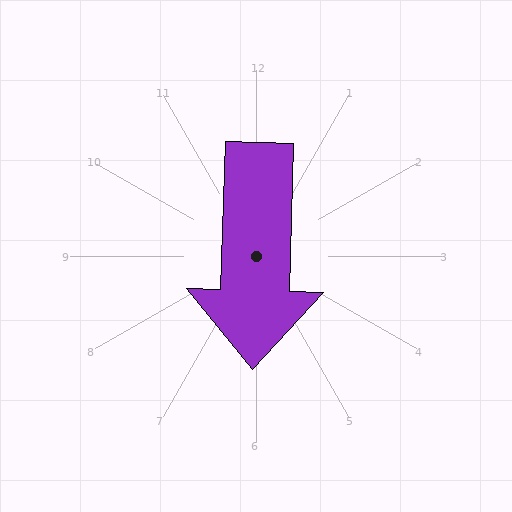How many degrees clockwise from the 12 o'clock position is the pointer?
Approximately 182 degrees.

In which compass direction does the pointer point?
South.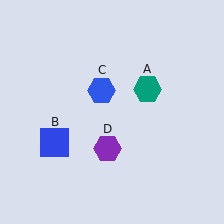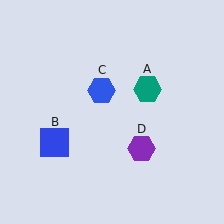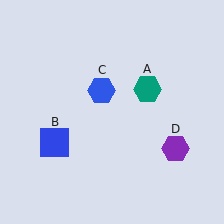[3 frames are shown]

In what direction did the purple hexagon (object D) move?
The purple hexagon (object D) moved right.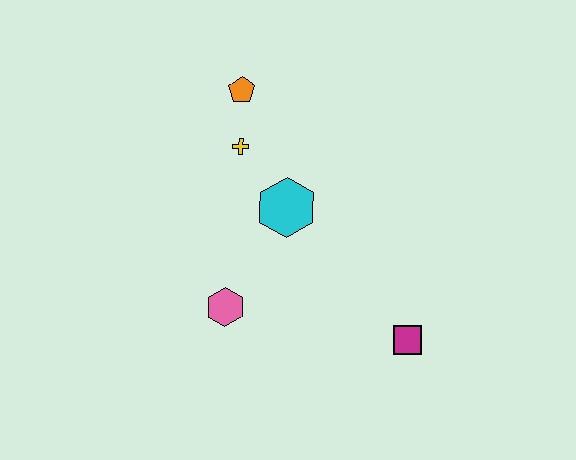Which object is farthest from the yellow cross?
The magenta square is farthest from the yellow cross.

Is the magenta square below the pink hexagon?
Yes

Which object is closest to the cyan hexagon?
The yellow cross is closest to the cyan hexagon.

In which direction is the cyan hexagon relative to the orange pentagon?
The cyan hexagon is below the orange pentagon.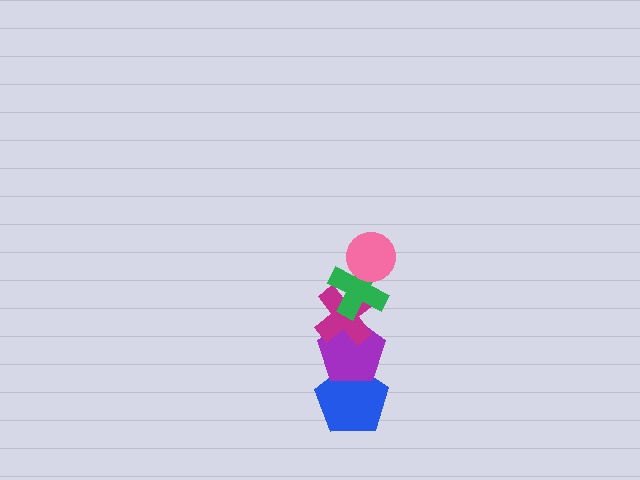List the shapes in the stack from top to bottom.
From top to bottom: the pink circle, the green cross, the magenta cross, the purple pentagon, the blue pentagon.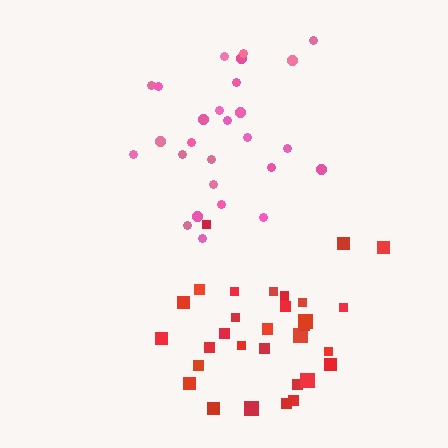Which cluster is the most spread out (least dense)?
Pink.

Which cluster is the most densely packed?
Red.